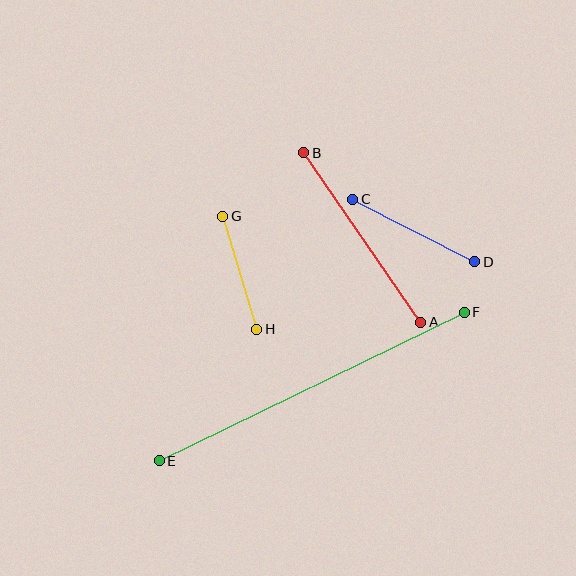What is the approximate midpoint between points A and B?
The midpoint is at approximately (362, 238) pixels.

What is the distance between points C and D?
The distance is approximately 138 pixels.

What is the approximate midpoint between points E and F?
The midpoint is at approximately (312, 386) pixels.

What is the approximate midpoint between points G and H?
The midpoint is at approximately (240, 273) pixels.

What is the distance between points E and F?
The distance is approximately 339 pixels.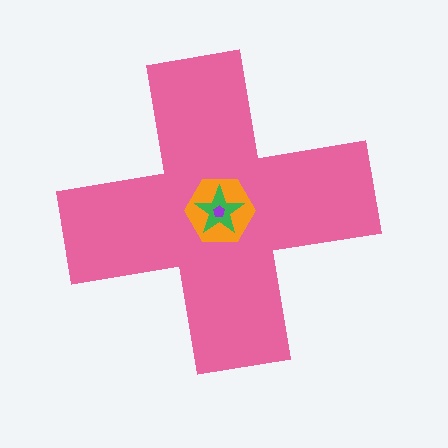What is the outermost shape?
The pink cross.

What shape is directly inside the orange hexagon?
The green star.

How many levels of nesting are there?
4.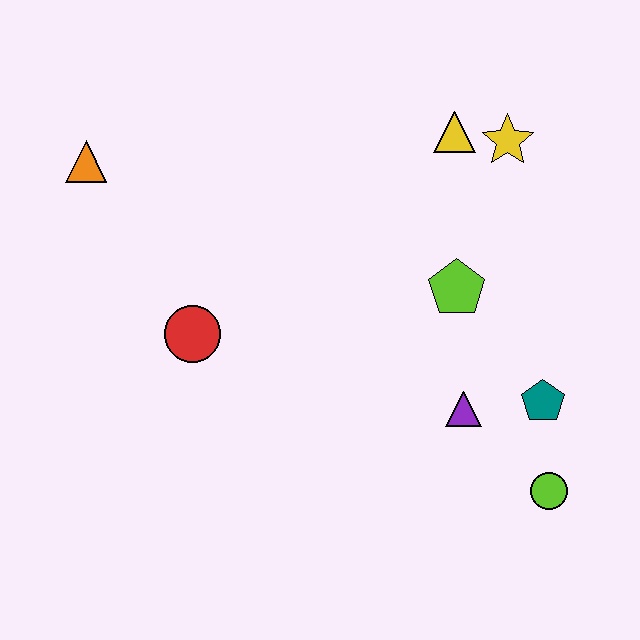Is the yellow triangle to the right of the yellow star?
No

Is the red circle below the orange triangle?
Yes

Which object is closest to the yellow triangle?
The yellow star is closest to the yellow triangle.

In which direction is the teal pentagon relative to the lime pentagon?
The teal pentagon is below the lime pentagon.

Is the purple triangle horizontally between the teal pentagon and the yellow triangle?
Yes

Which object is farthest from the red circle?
The lime circle is farthest from the red circle.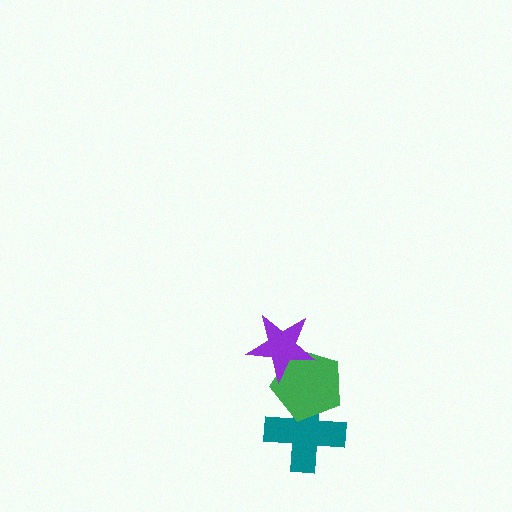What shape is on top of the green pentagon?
The purple star is on top of the green pentagon.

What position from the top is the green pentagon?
The green pentagon is 2nd from the top.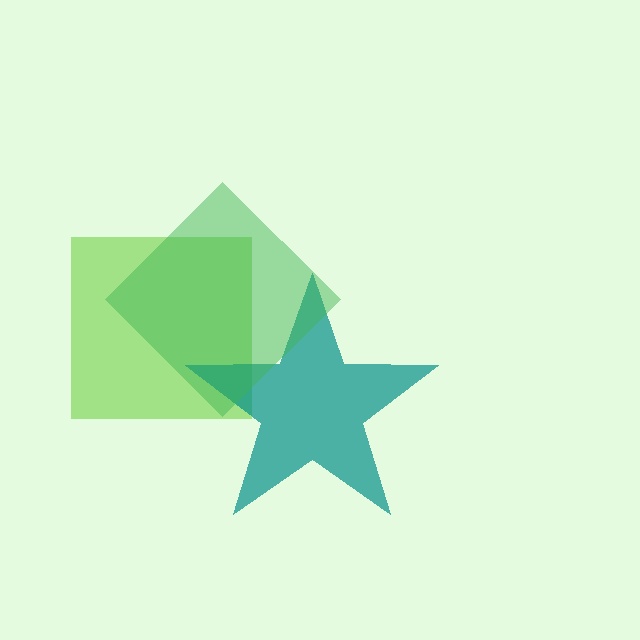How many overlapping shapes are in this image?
There are 3 overlapping shapes in the image.